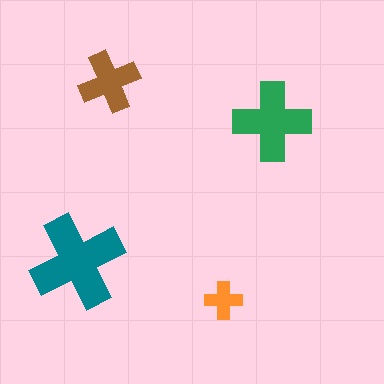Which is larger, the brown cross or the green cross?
The green one.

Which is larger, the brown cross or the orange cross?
The brown one.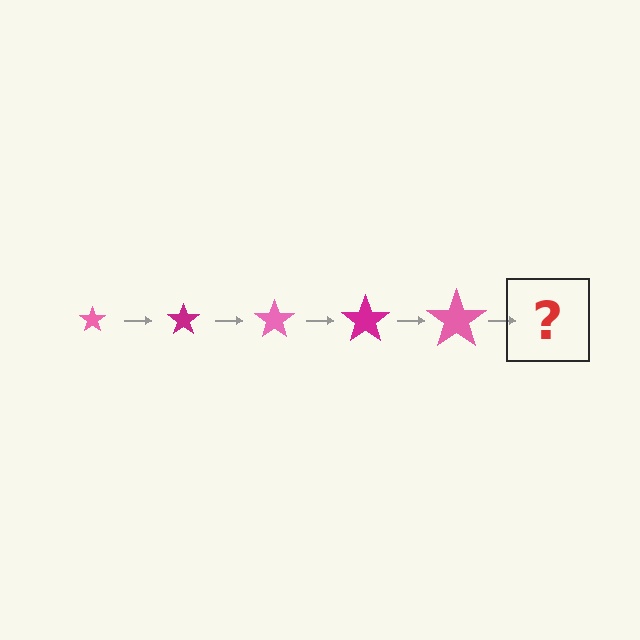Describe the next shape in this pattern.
It should be a magenta star, larger than the previous one.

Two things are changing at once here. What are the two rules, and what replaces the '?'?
The two rules are that the star grows larger each step and the color cycles through pink and magenta. The '?' should be a magenta star, larger than the previous one.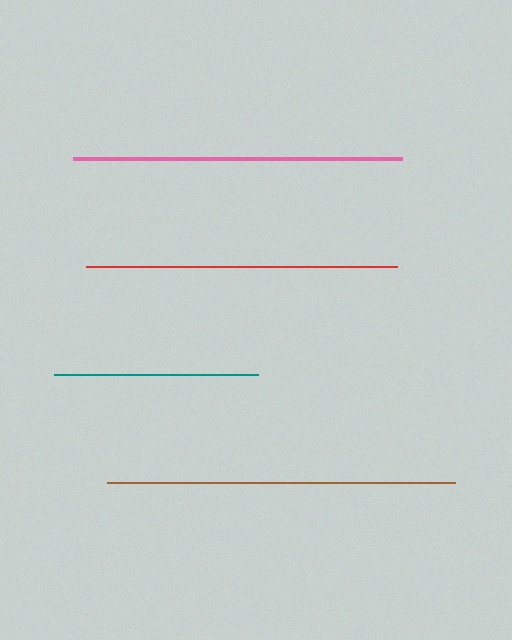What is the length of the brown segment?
The brown segment is approximately 349 pixels long.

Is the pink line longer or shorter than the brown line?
The brown line is longer than the pink line.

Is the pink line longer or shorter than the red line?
The pink line is longer than the red line.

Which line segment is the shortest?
The teal line is the shortest at approximately 204 pixels.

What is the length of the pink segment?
The pink segment is approximately 330 pixels long.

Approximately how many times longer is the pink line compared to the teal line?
The pink line is approximately 1.6 times the length of the teal line.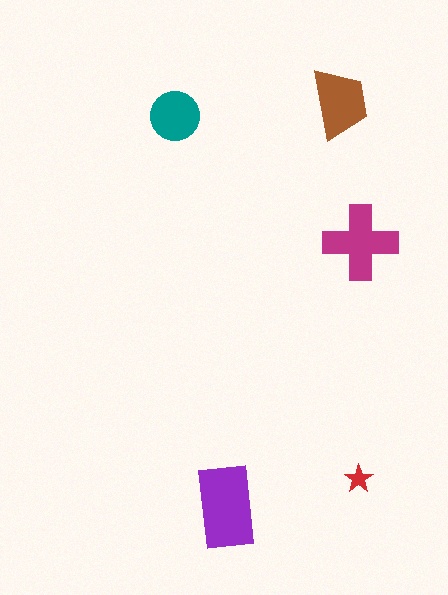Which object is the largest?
The purple rectangle.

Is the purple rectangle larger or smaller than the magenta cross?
Larger.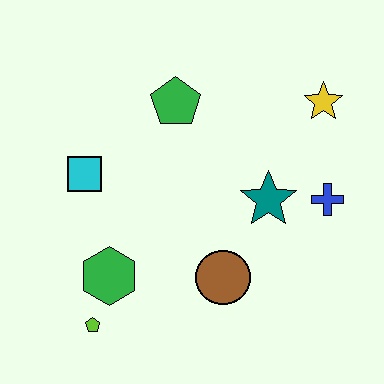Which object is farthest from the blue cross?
The lime pentagon is farthest from the blue cross.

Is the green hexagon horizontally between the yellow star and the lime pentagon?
Yes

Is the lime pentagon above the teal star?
No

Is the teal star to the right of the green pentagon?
Yes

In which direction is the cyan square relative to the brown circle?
The cyan square is to the left of the brown circle.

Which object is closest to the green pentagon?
The cyan square is closest to the green pentagon.